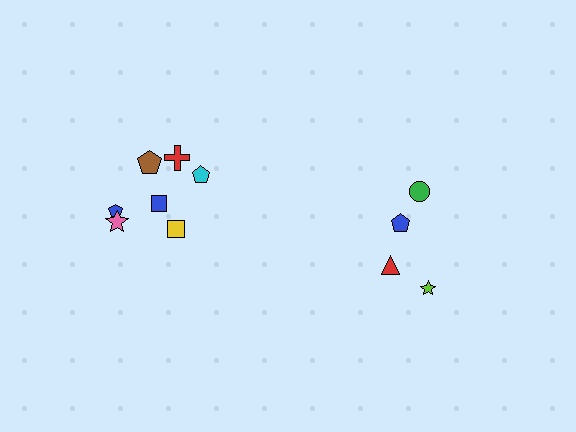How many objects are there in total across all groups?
There are 11 objects.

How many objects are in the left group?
There are 7 objects.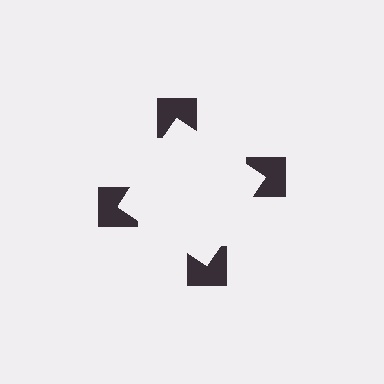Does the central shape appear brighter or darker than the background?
It typically appears slightly brighter than the background, even though no actual brightness change is drawn.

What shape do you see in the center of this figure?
An illusory square — its edges are inferred from the aligned wedge cuts in the notched squares, not physically drawn.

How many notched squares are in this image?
There are 4 — one at each vertex of the illusory square.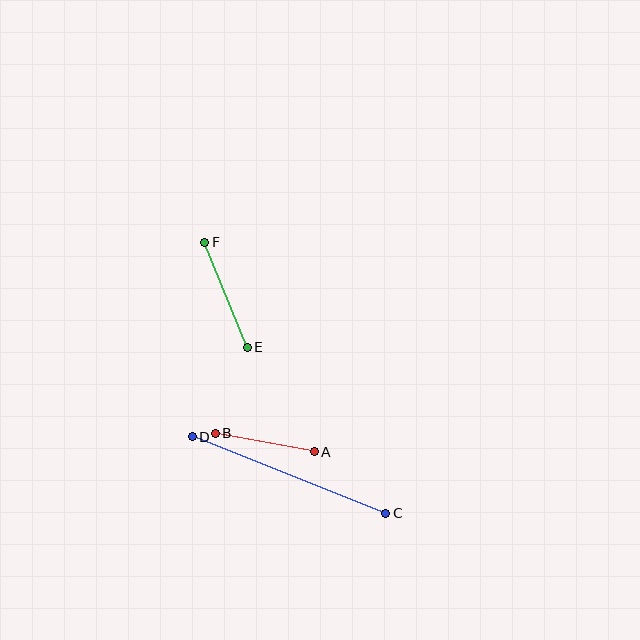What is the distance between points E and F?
The distance is approximately 113 pixels.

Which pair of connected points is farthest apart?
Points C and D are farthest apart.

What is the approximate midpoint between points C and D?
The midpoint is at approximately (289, 475) pixels.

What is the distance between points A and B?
The distance is approximately 101 pixels.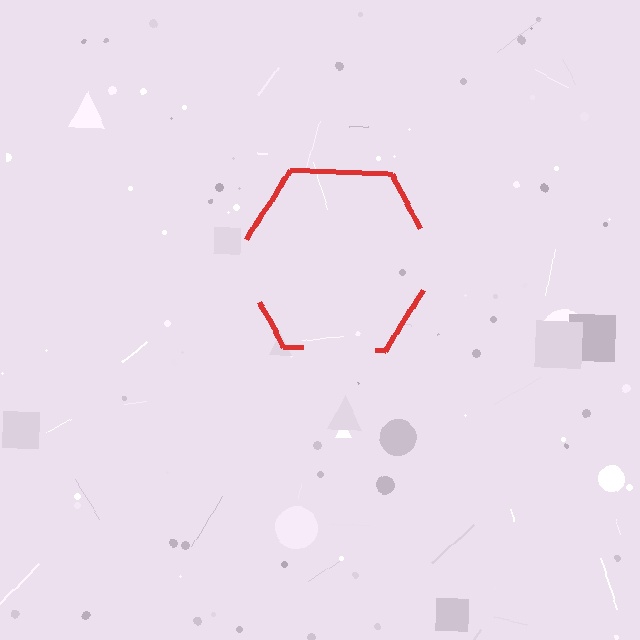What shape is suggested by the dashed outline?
The dashed outline suggests a hexagon.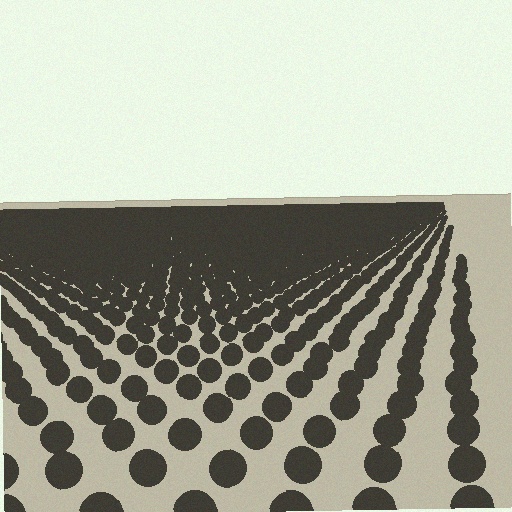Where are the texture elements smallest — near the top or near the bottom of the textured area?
Near the top.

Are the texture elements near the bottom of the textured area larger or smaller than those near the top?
Larger. Near the bottom, elements are closer to the viewer and appear at a bigger on-screen size.